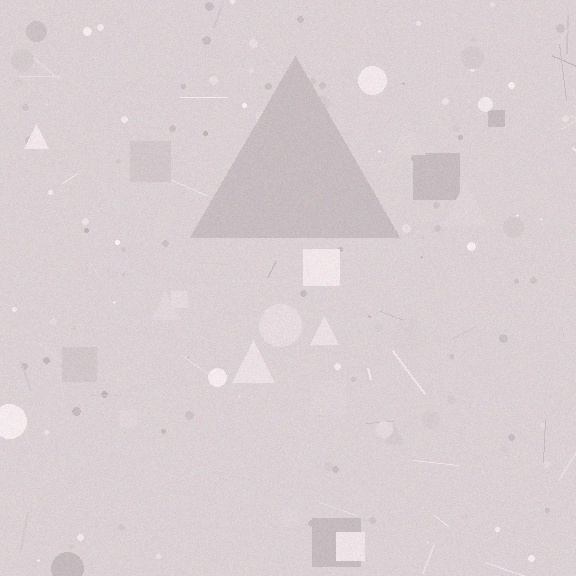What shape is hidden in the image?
A triangle is hidden in the image.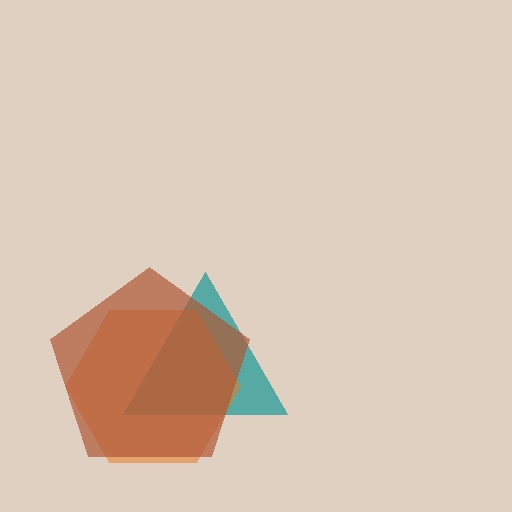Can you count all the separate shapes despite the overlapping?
Yes, there are 3 separate shapes.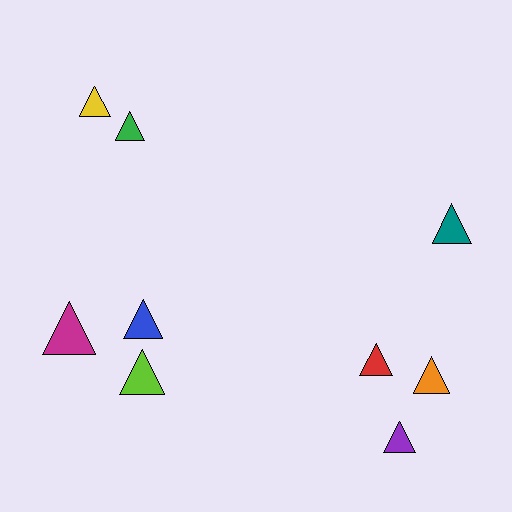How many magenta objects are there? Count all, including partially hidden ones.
There is 1 magenta object.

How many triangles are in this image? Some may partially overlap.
There are 9 triangles.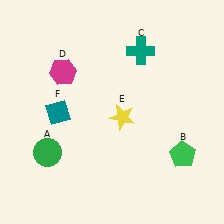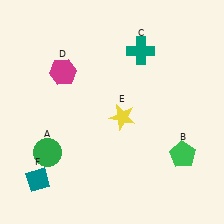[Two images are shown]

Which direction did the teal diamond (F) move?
The teal diamond (F) moved down.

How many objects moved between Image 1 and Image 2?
1 object moved between the two images.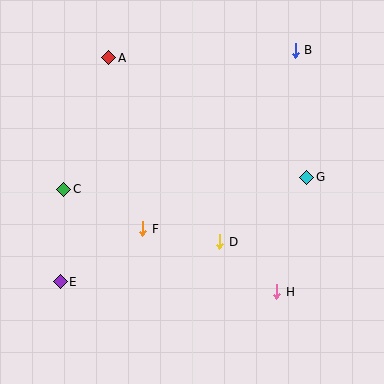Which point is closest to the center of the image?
Point D at (220, 242) is closest to the center.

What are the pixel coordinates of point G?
Point G is at (307, 177).